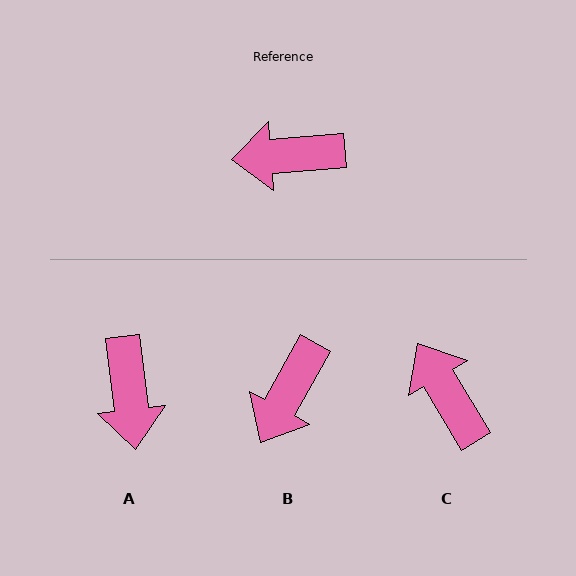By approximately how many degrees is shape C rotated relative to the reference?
Approximately 64 degrees clockwise.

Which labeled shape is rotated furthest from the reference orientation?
A, about 92 degrees away.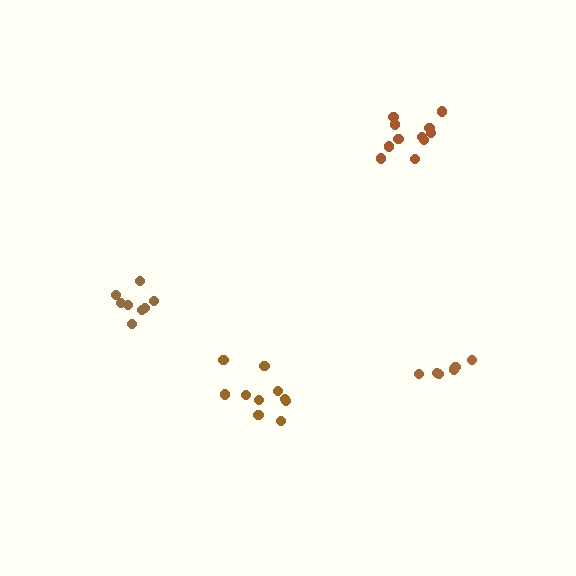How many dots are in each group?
Group 1: 10 dots, Group 2: 11 dots, Group 3: 8 dots, Group 4: 6 dots (35 total).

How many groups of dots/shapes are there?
There are 4 groups.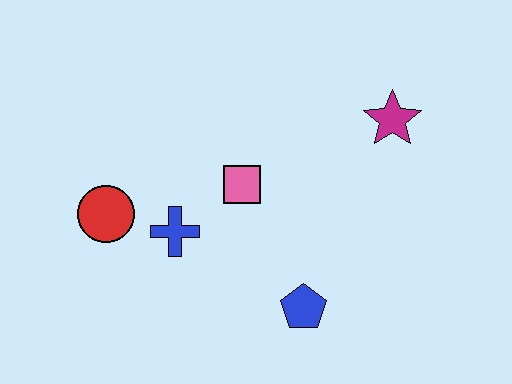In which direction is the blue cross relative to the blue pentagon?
The blue cross is to the left of the blue pentagon.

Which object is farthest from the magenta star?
The red circle is farthest from the magenta star.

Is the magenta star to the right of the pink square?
Yes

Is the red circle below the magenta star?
Yes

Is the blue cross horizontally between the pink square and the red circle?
Yes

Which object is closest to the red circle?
The blue cross is closest to the red circle.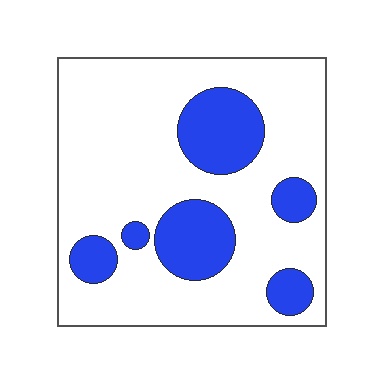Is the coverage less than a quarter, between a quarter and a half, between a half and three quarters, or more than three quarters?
Less than a quarter.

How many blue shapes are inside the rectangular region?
6.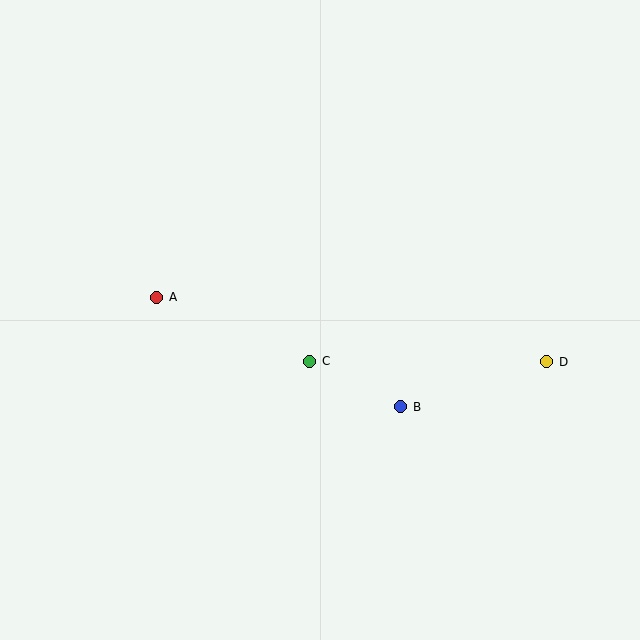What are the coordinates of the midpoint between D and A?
The midpoint between D and A is at (352, 329).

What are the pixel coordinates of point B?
Point B is at (401, 407).